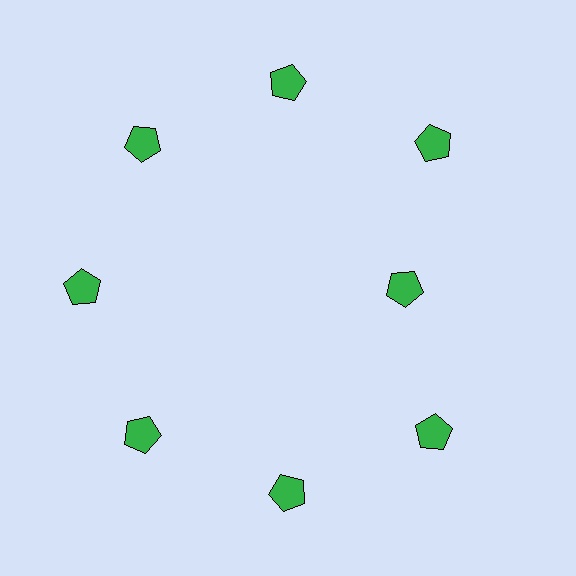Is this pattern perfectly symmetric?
No. The 8 green pentagons are arranged in a ring, but one element near the 3 o'clock position is pulled inward toward the center, breaking the 8-fold rotational symmetry.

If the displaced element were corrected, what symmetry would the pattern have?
It would have 8-fold rotational symmetry — the pattern would map onto itself every 45 degrees.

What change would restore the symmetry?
The symmetry would be restored by moving it outward, back onto the ring so that all 8 pentagons sit at equal angles and equal distance from the center.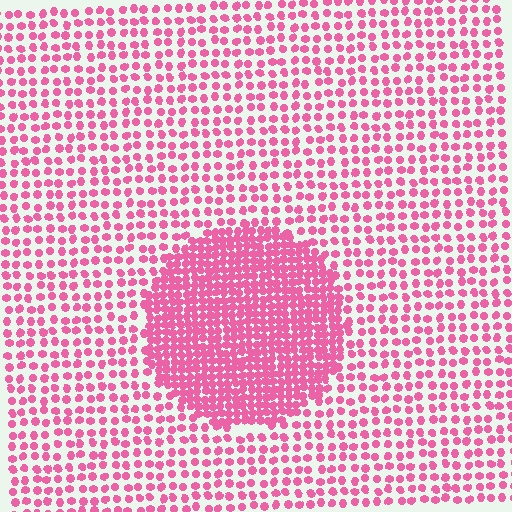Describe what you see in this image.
The image contains small pink elements arranged at two different densities. A circle-shaped region is visible where the elements are more densely packed than the surrounding area.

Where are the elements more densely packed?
The elements are more densely packed inside the circle boundary.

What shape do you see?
I see a circle.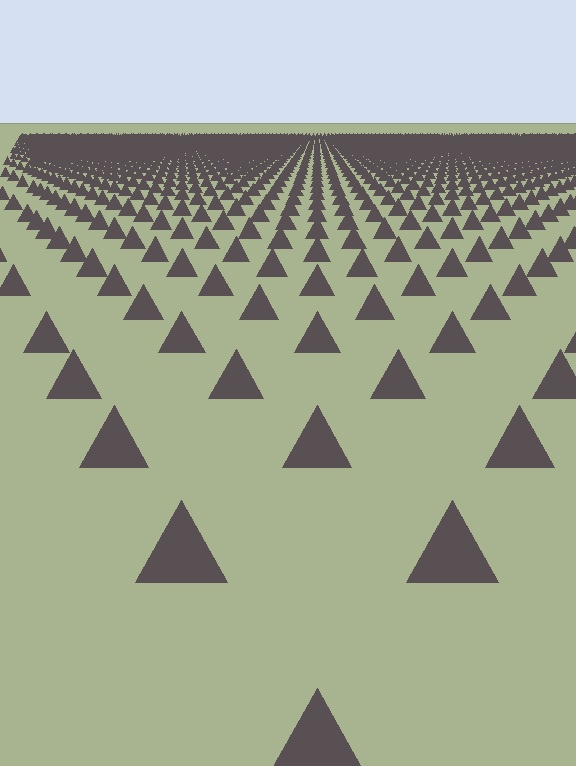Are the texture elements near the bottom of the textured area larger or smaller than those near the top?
Larger. Near the bottom, elements are closer to the viewer and appear at a bigger on-screen size.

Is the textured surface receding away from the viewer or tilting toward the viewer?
The surface is receding away from the viewer. Texture elements get smaller and denser toward the top.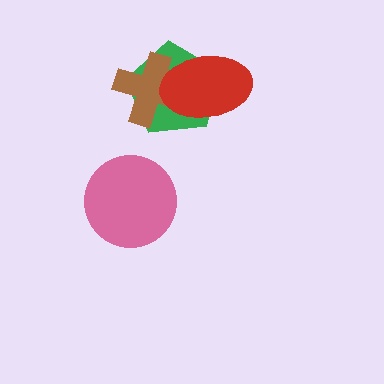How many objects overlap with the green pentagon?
2 objects overlap with the green pentagon.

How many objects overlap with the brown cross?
2 objects overlap with the brown cross.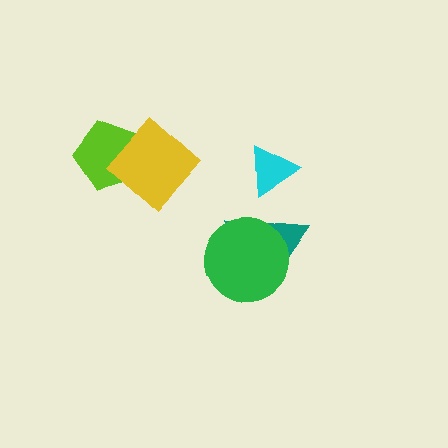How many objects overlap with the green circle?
1 object overlaps with the green circle.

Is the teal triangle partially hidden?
Yes, it is partially covered by another shape.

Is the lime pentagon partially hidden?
Yes, it is partially covered by another shape.